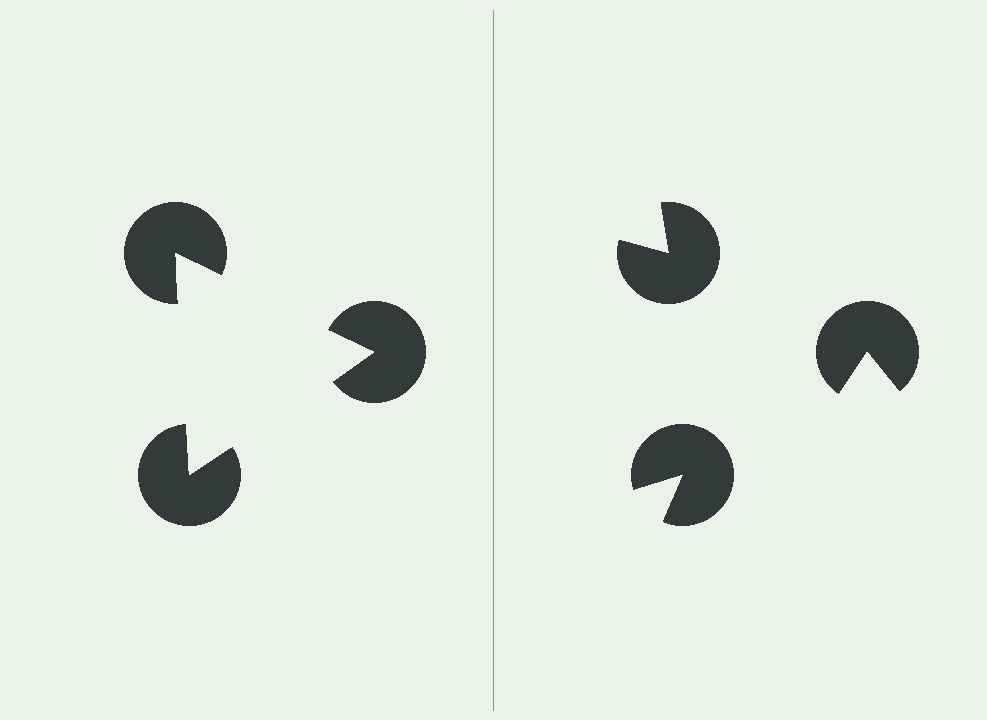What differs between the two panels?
The pac-man discs are positioned identically on both sides; only the wedge orientations differ. On the left they align to a triangle; on the right they are misaligned.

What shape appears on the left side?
An illusory triangle.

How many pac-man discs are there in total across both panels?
6 — 3 on each side.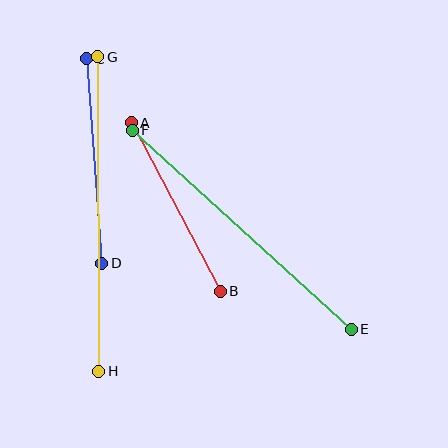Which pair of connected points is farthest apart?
Points G and H are farthest apart.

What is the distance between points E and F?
The distance is approximately 296 pixels.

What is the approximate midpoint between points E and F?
The midpoint is at approximately (242, 230) pixels.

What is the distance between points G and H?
The distance is approximately 314 pixels.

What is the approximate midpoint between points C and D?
The midpoint is at approximately (94, 161) pixels.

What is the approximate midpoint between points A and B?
The midpoint is at approximately (176, 207) pixels.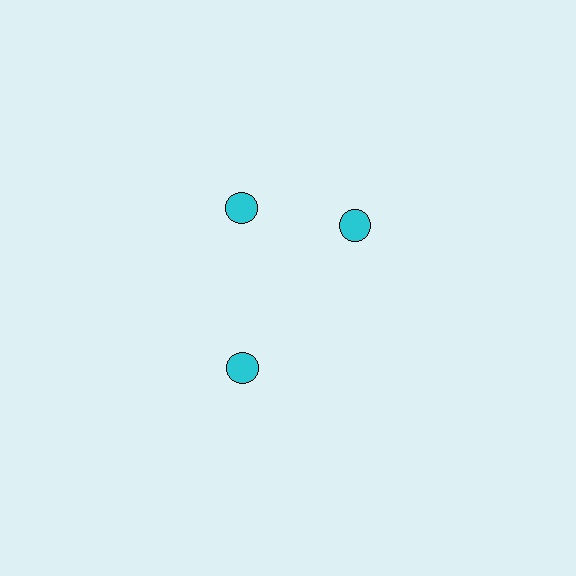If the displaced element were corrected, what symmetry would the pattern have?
It would have 3-fold rotational symmetry — the pattern would map onto itself every 120 degrees.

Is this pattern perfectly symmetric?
No. The 3 cyan circles are arranged in a ring, but one element near the 3 o'clock position is rotated out of alignment along the ring, breaking the 3-fold rotational symmetry.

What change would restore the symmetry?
The symmetry would be restored by rotating it back into even spacing with its neighbors so that all 3 circles sit at equal angles and equal distance from the center.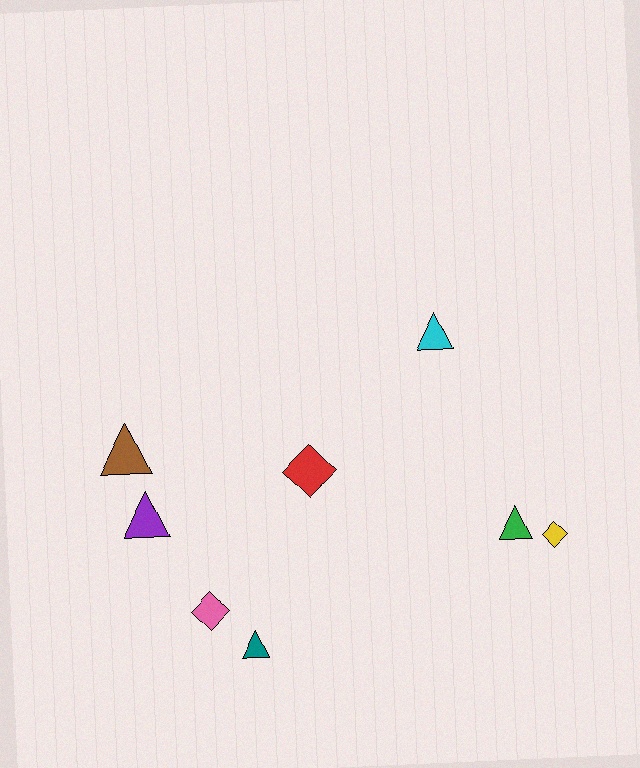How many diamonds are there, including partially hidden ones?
There are 3 diamonds.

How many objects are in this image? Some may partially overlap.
There are 8 objects.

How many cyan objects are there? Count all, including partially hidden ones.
There is 1 cyan object.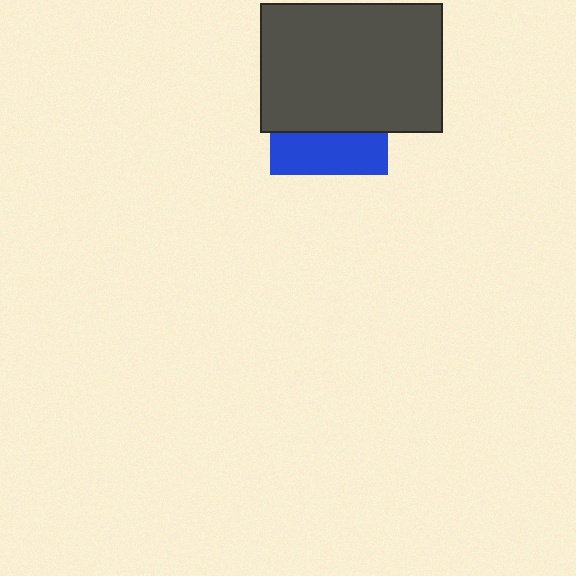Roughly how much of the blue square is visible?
A small part of it is visible (roughly 36%).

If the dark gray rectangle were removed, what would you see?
You would see the complete blue square.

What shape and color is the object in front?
The object in front is a dark gray rectangle.